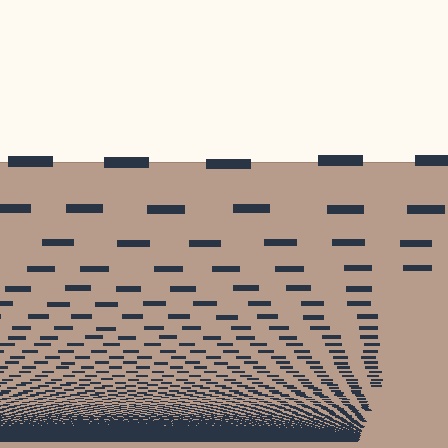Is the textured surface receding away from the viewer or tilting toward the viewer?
The surface appears to tilt toward the viewer. Texture elements get larger and sparser toward the top.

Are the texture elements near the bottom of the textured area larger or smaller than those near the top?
Smaller. The gradient is inverted — elements near the bottom are smaller and denser.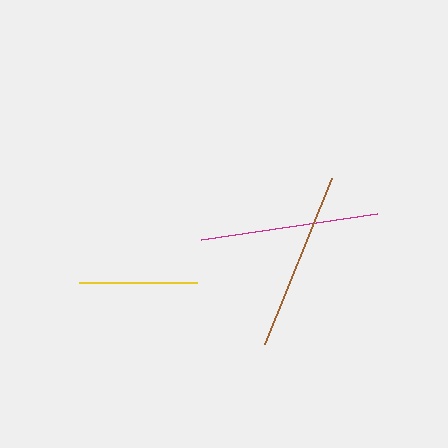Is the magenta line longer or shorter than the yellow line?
The magenta line is longer than the yellow line.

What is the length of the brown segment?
The brown segment is approximately 179 pixels long.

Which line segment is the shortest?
The yellow line is the shortest at approximately 118 pixels.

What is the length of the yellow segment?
The yellow segment is approximately 118 pixels long.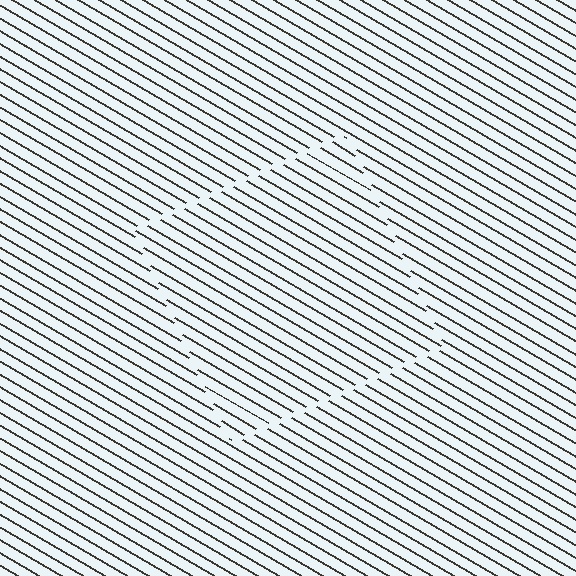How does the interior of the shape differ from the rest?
The interior of the shape contains the same grating, shifted by half a period — the contour is defined by the phase discontinuity where line-ends from the inner and outer gratings abut.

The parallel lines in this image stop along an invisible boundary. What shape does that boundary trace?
An illusory square. The interior of the shape contains the same grating, shifted by half a period — the contour is defined by the phase discontinuity where line-ends from the inner and outer gratings abut.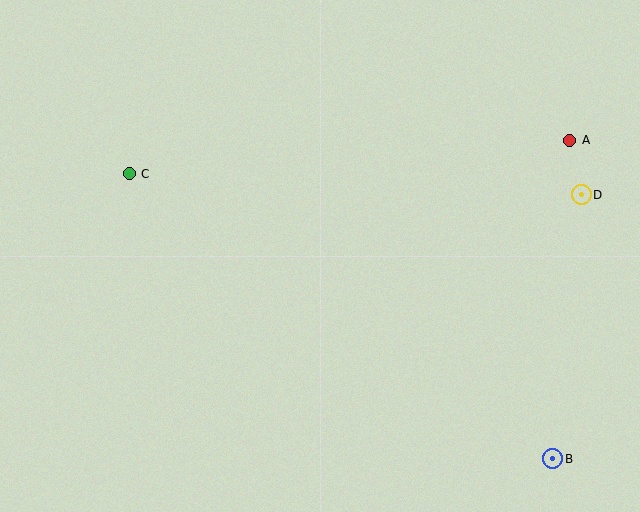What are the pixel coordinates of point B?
Point B is at (553, 459).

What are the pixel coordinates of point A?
Point A is at (570, 140).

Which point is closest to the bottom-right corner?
Point B is closest to the bottom-right corner.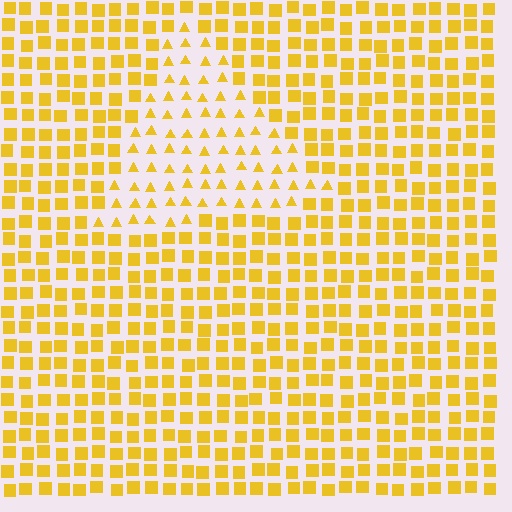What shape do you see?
I see a triangle.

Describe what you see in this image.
The image is filled with small yellow elements arranged in a uniform grid. A triangle-shaped region contains triangles, while the surrounding area contains squares. The boundary is defined purely by the change in element shape.